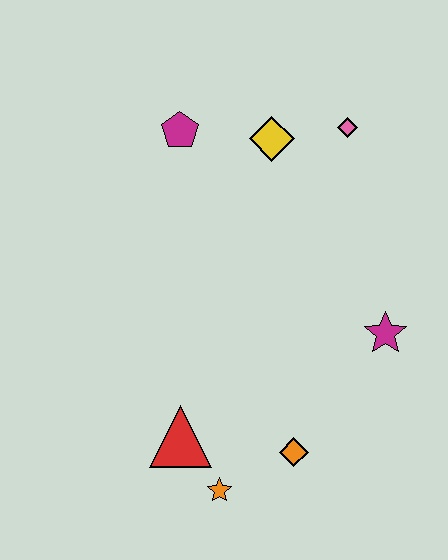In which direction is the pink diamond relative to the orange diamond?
The pink diamond is above the orange diamond.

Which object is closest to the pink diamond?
The yellow diamond is closest to the pink diamond.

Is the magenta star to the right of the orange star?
Yes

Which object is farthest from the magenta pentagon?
The orange star is farthest from the magenta pentagon.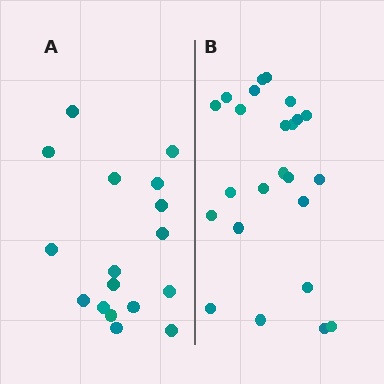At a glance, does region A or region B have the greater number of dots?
Region B (the right region) has more dots.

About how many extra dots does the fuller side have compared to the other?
Region B has roughly 8 or so more dots than region A.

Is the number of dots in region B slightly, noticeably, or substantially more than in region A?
Region B has noticeably more, but not dramatically so. The ratio is roughly 1.4 to 1.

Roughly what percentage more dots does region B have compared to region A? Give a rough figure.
About 40% more.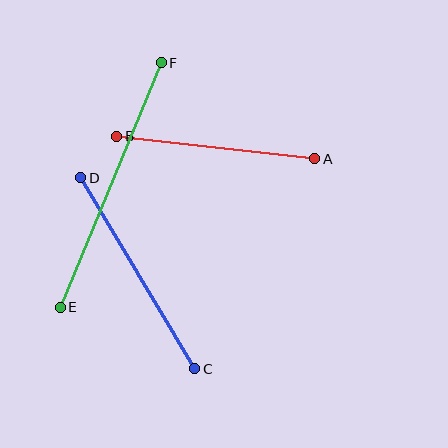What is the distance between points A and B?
The distance is approximately 199 pixels.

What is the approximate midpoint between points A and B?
The midpoint is at approximately (216, 147) pixels.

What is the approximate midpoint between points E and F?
The midpoint is at approximately (111, 185) pixels.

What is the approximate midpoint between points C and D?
The midpoint is at approximately (138, 273) pixels.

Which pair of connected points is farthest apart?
Points E and F are farthest apart.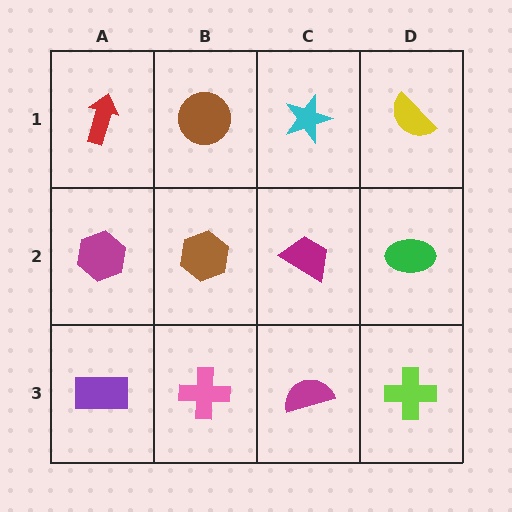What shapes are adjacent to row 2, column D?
A yellow semicircle (row 1, column D), a lime cross (row 3, column D), a magenta trapezoid (row 2, column C).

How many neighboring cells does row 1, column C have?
3.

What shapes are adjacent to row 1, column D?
A green ellipse (row 2, column D), a cyan star (row 1, column C).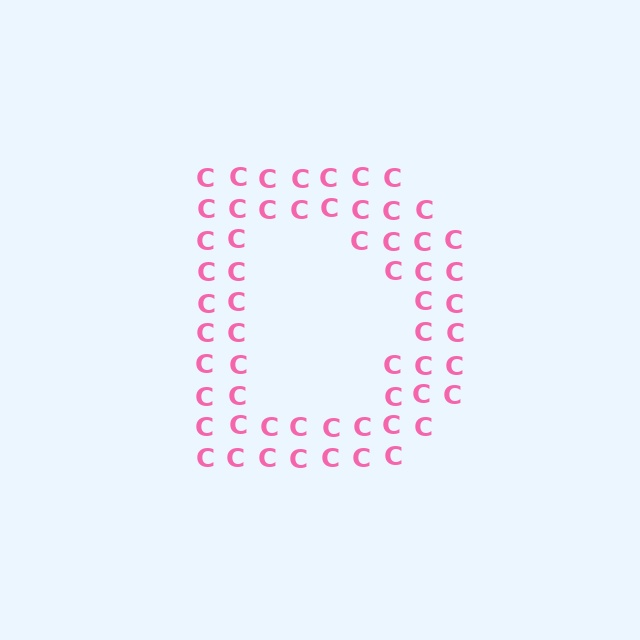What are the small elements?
The small elements are letter C's.